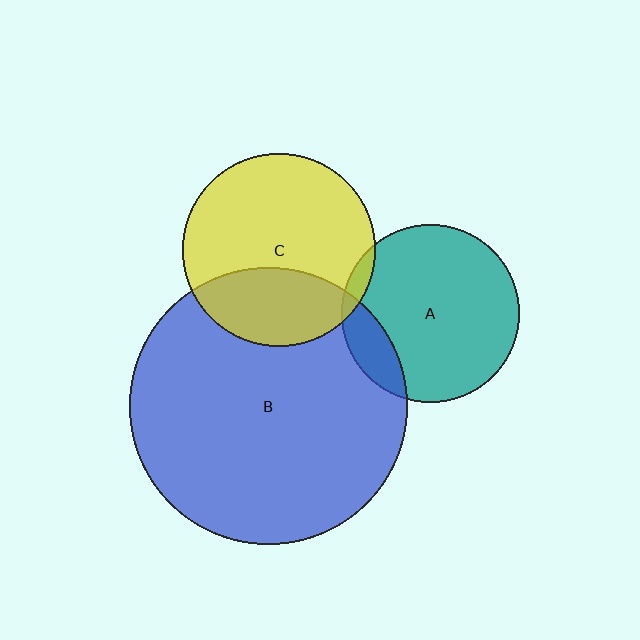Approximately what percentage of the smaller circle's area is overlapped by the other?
Approximately 15%.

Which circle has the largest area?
Circle B (blue).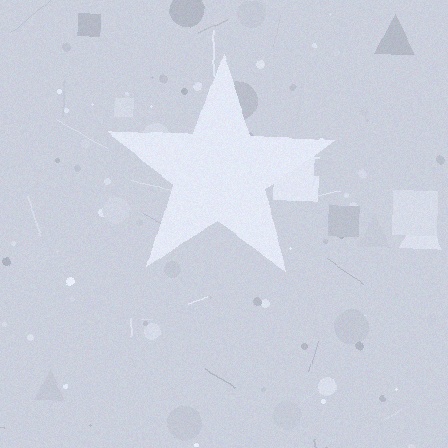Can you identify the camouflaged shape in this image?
The camouflaged shape is a star.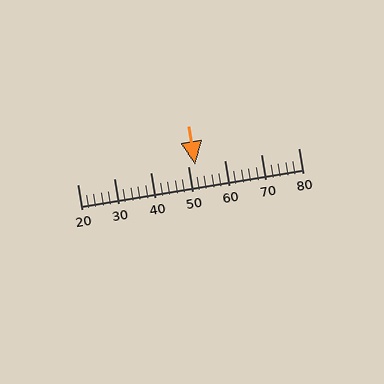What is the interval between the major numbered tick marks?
The major tick marks are spaced 10 units apart.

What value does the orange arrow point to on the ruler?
The orange arrow points to approximately 52.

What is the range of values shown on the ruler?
The ruler shows values from 20 to 80.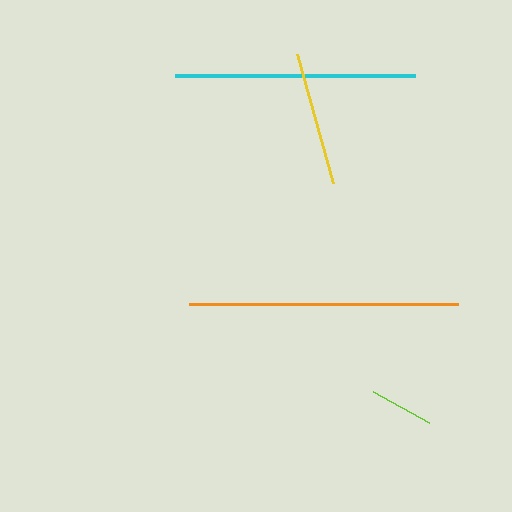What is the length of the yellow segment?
The yellow segment is approximately 133 pixels long.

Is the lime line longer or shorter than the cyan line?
The cyan line is longer than the lime line.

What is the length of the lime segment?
The lime segment is approximately 65 pixels long.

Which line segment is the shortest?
The lime line is the shortest at approximately 65 pixels.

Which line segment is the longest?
The orange line is the longest at approximately 269 pixels.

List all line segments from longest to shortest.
From longest to shortest: orange, cyan, yellow, lime.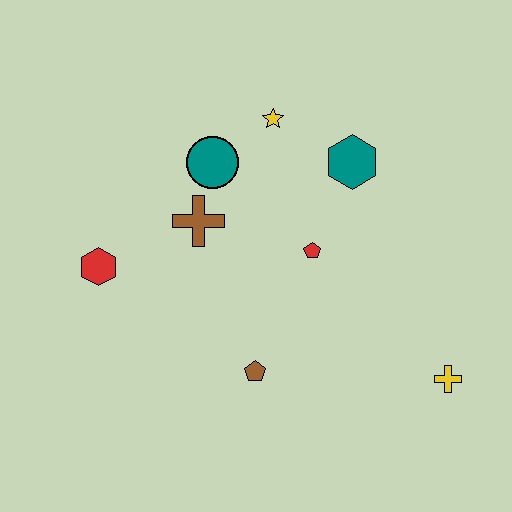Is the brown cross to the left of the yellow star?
Yes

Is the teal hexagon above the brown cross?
Yes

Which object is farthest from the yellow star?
The yellow cross is farthest from the yellow star.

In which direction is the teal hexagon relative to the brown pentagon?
The teal hexagon is above the brown pentagon.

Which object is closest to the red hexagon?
The brown cross is closest to the red hexagon.